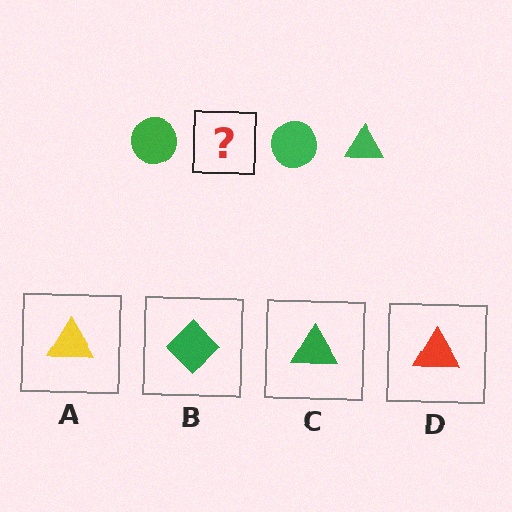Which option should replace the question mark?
Option C.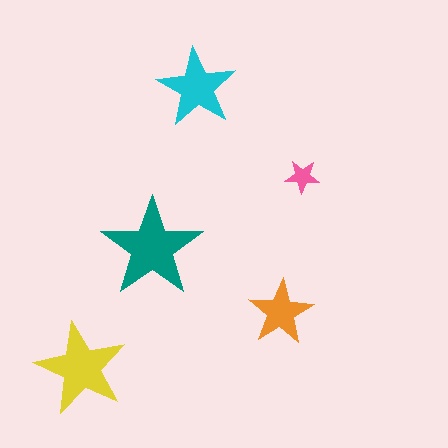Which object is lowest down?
The yellow star is bottommost.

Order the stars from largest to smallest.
the teal one, the yellow one, the cyan one, the orange one, the pink one.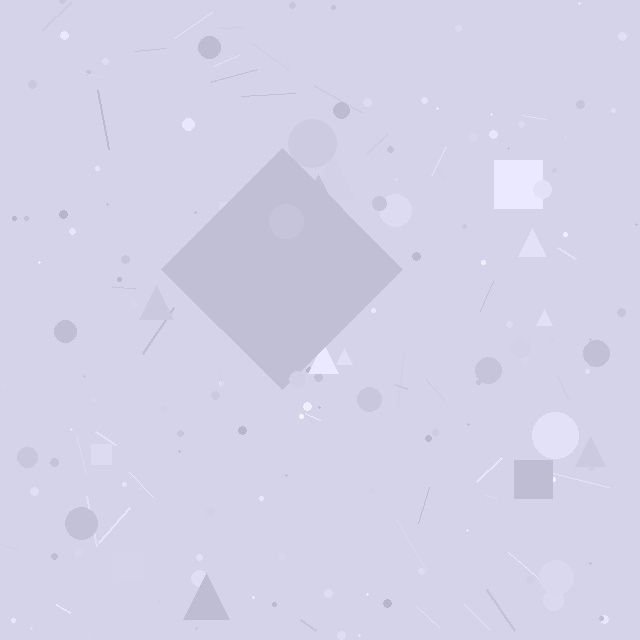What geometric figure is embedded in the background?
A diamond is embedded in the background.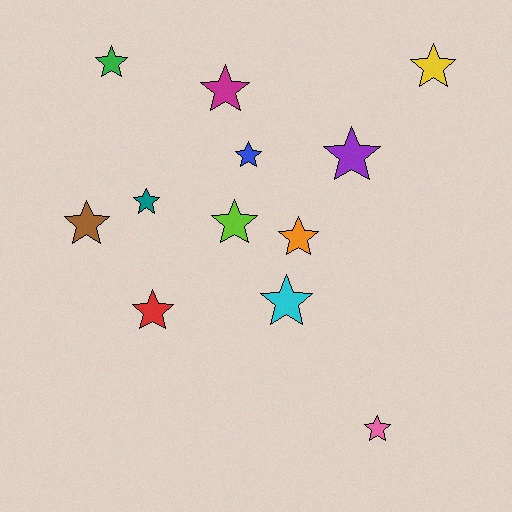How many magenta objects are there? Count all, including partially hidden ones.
There is 1 magenta object.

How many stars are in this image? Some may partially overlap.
There are 12 stars.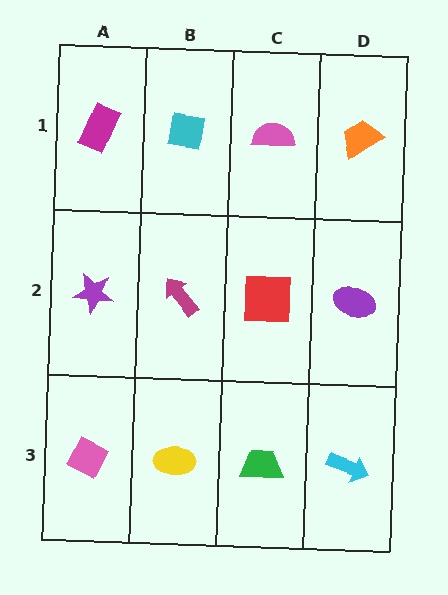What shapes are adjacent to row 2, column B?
A cyan square (row 1, column B), a yellow ellipse (row 3, column B), a purple star (row 2, column A), a red square (row 2, column C).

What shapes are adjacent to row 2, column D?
An orange trapezoid (row 1, column D), a cyan arrow (row 3, column D), a red square (row 2, column C).